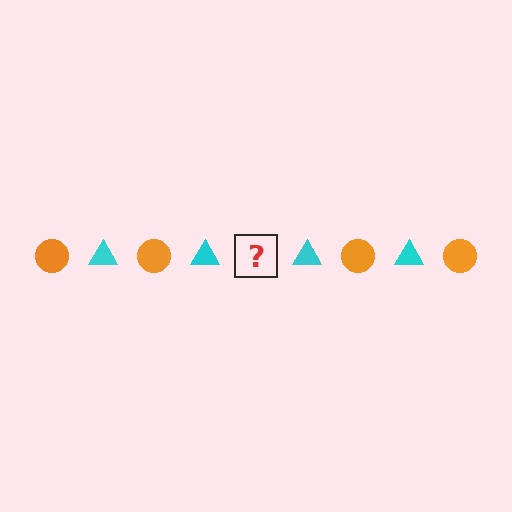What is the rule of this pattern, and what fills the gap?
The rule is that the pattern alternates between orange circle and cyan triangle. The gap should be filled with an orange circle.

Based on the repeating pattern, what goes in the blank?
The blank should be an orange circle.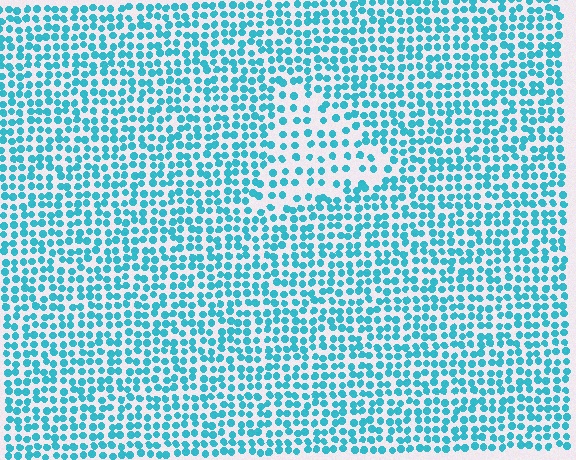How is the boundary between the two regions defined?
The boundary is defined by a change in element density (approximately 1.9x ratio). All elements are the same color, size, and shape.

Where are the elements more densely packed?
The elements are more densely packed outside the triangle boundary.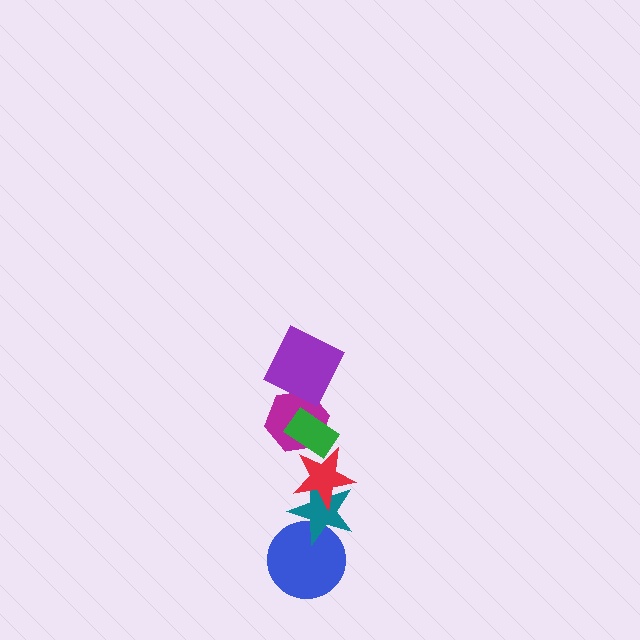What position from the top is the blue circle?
The blue circle is 6th from the top.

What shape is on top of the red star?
The magenta hexagon is on top of the red star.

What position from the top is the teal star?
The teal star is 5th from the top.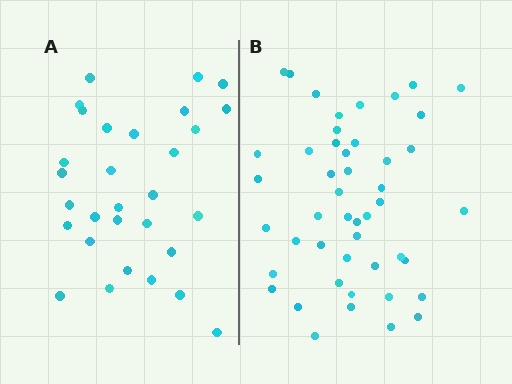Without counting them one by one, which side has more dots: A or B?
Region B (the right region) has more dots.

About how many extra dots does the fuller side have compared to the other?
Region B has approximately 15 more dots than region A.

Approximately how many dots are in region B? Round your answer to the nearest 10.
About 50 dots. (The exact count is 47, which rounds to 50.)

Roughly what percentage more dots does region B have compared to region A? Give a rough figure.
About 55% more.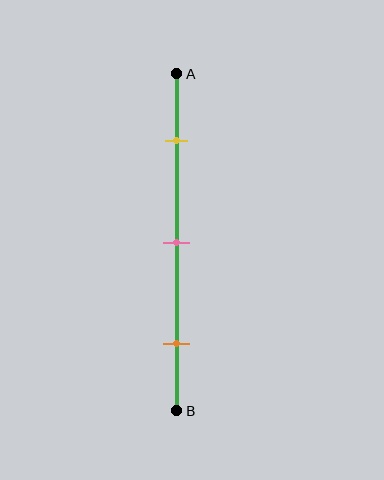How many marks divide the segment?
There are 3 marks dividing the segment.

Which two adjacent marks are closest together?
The yellow and pink marks are the closest adjacent pair.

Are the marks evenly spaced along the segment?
Yes, the marks are approximately evenly spaced.